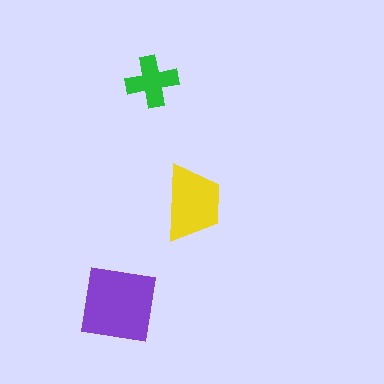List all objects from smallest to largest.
The green cross, the yellow trapezoid, the purple square.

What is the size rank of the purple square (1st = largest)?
1st.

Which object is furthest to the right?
The yellow trapezoid is rightmost.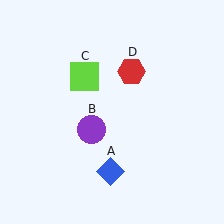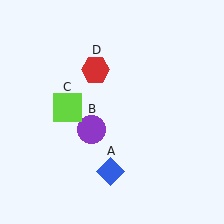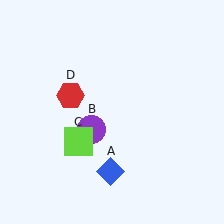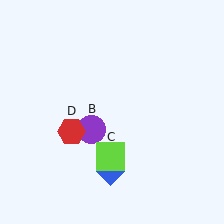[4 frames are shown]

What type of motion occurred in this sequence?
The lime square (object C), red hexagon (object D) rotated counterclockwise around the center of the scene.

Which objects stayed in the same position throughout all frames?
Blue diamond (object A) and purple circle (object B) remained stationary.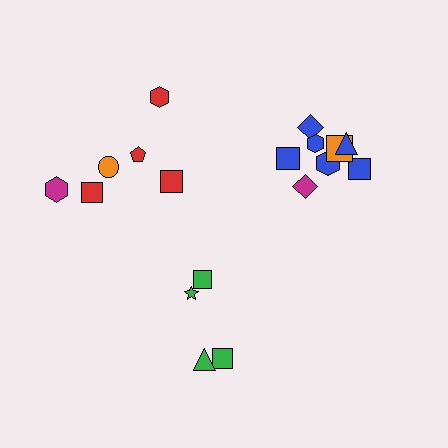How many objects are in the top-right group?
There are 8 objects.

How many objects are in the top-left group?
There are 6 objects.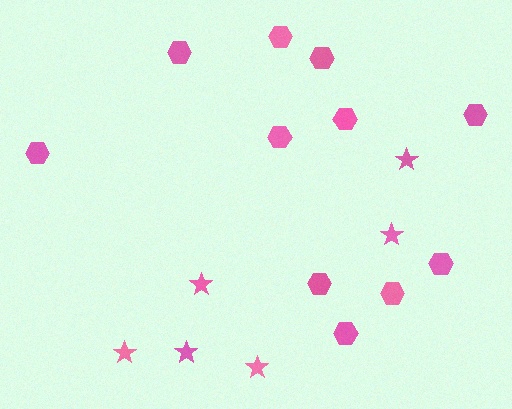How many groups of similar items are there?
There are 2 groups: one group of stars (6) and one group of hexagons (11).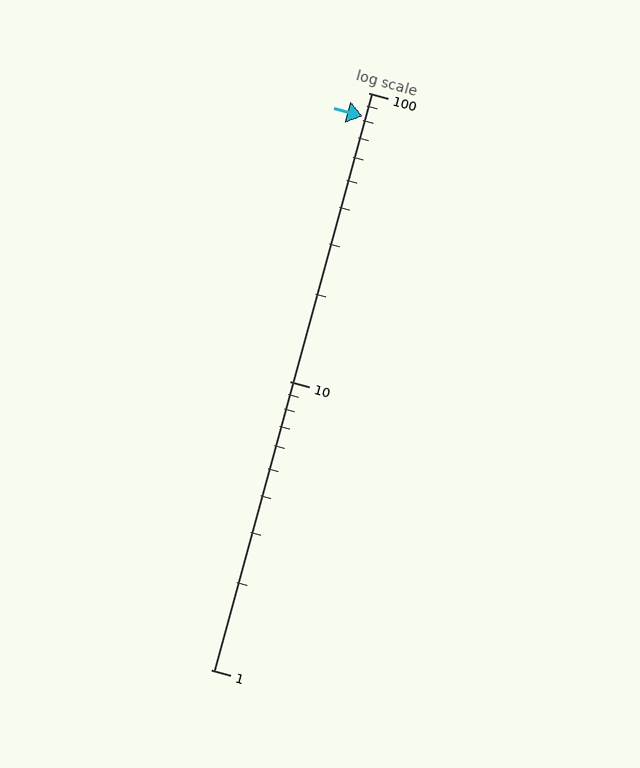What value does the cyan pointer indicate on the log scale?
The pointer indicates approximately 83.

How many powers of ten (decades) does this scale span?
The scale spans 2 decades, from 1 to 100.